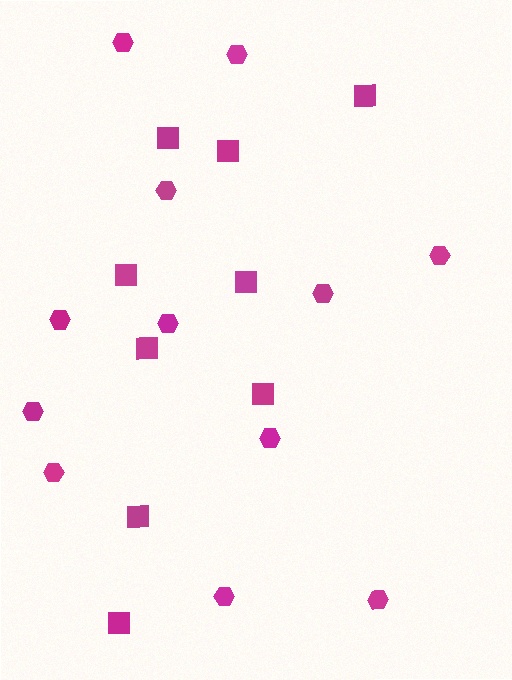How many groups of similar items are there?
There are 2 groups: one group of squares (9) and one group of hexagons (12).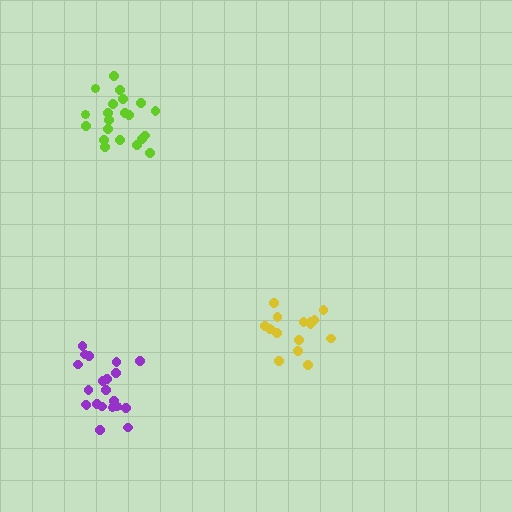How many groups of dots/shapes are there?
There are 3 groups.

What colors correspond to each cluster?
The clusters are colored: purple, lime, yellow.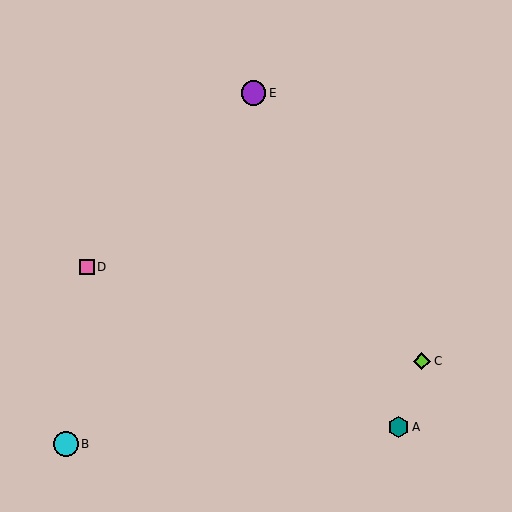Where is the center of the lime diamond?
The center of the lime diamond is at (422, 361).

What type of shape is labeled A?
Shape A is a teal hexagon.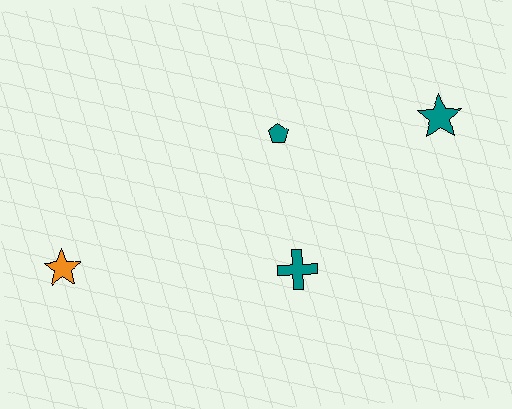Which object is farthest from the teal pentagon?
The orange star is farthest from the teal pentagon.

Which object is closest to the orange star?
The teal cross is closest to the orange star.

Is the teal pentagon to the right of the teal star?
No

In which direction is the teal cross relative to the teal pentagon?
The teal cross is below the teal pentagon.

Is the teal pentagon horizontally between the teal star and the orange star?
Yes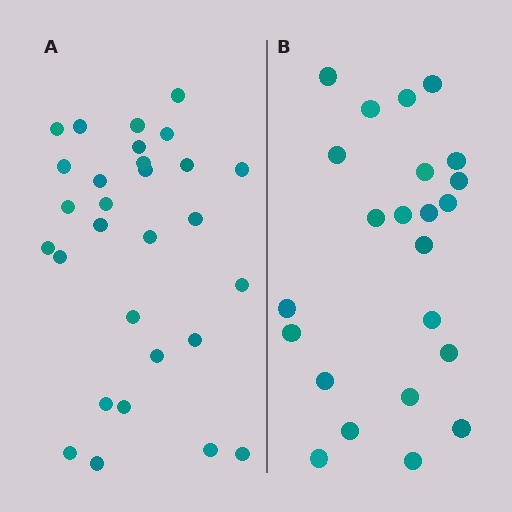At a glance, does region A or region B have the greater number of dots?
Region A (the left region) has more dots.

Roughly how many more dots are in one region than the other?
Region A has about 6 more dots than region B.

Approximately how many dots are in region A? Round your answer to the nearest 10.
About 30 dots. (The exact count is 29, which rounds to 30.)